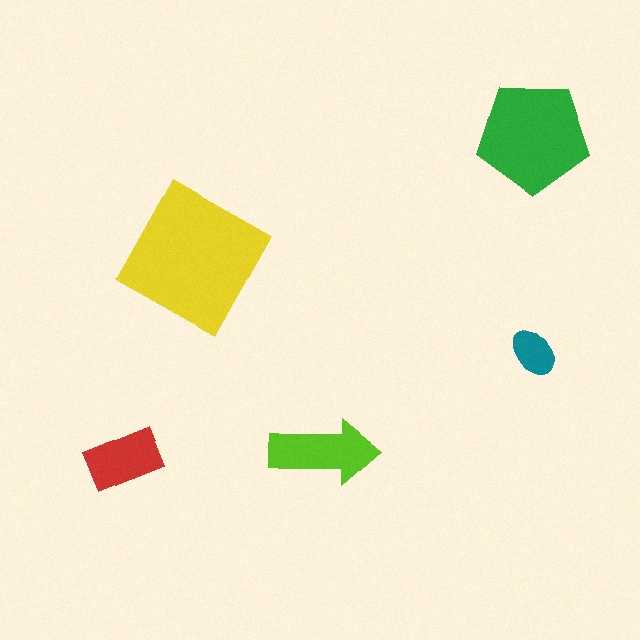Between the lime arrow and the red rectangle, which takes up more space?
The lime arrow.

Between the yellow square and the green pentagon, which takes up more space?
The yellow square.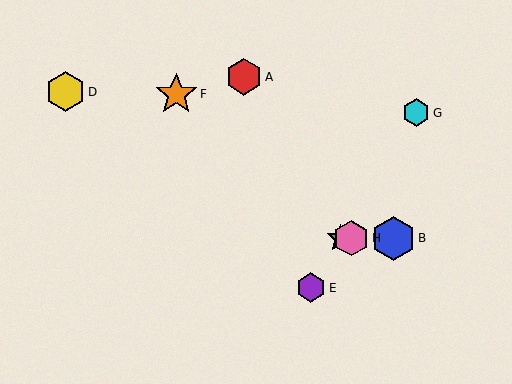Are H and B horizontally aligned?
Yes, both are at y≈238.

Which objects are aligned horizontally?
Objects B, C, H are aligned horizontally.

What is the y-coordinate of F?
Object F is at y≈94.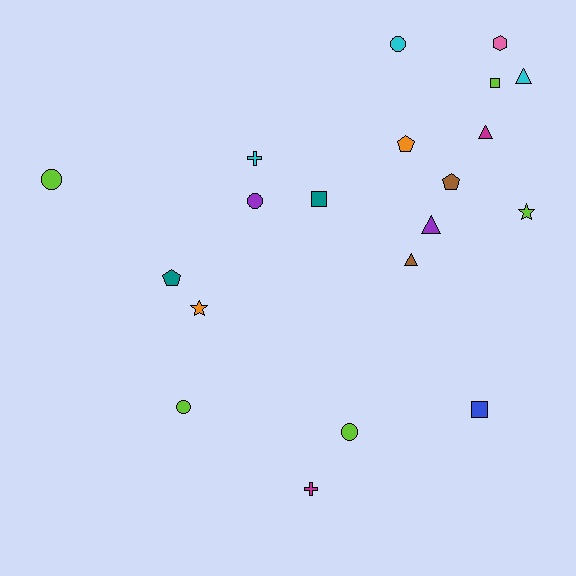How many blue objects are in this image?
There is 1 blue object.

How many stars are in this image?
There are 2 stars.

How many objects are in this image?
There are 20 objects.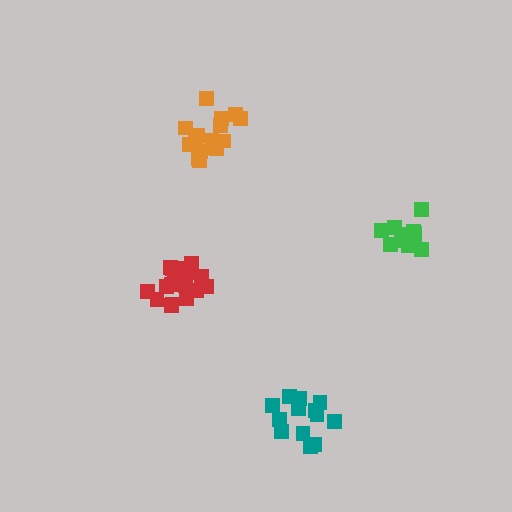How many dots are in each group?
Group 1: 13 dots, Group 2: 17 dots, Group 3: 15 dots, Group 4: 16 dots (61 total).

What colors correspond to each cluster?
The clusters are colored: teal, red, green, orange.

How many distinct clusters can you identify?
There are 4 distinct clusters.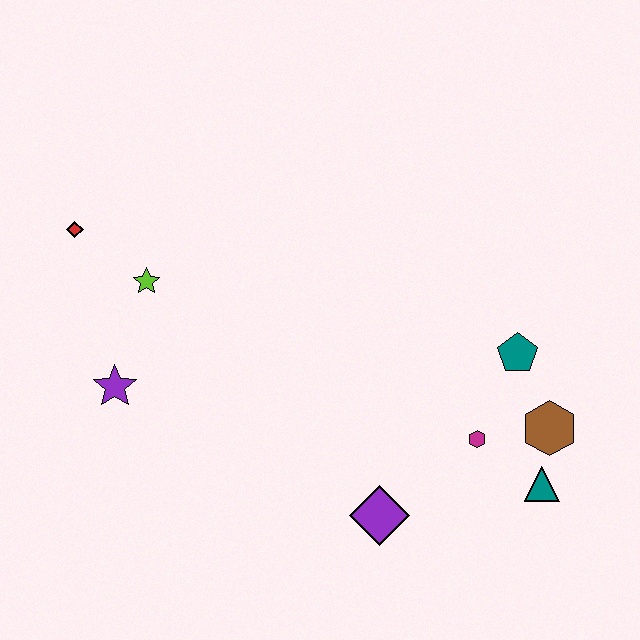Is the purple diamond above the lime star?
No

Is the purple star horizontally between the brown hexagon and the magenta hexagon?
No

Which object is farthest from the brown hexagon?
The red diamond is farthest from the brown hexagon.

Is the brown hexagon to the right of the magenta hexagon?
Yes